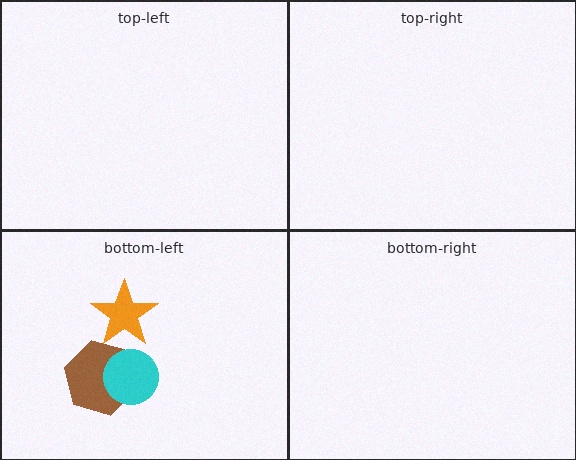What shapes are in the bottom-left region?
The orange star, the brown hexagon, the cyan circle.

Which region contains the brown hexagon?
The bottom-left region.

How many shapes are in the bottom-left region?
3.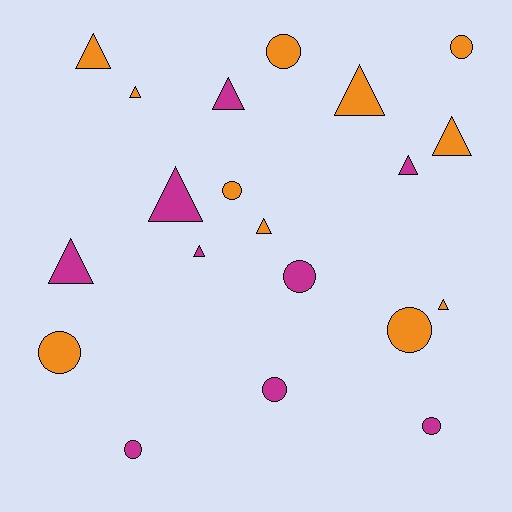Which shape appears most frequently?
Triangle, with 11 objects.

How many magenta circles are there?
There are 4 magenta circles.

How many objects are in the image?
There are 20 objects.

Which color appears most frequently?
Orange, with 11 objects.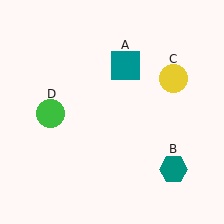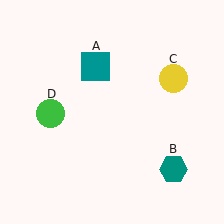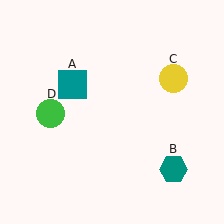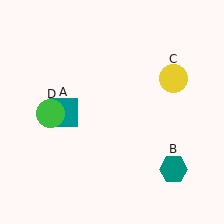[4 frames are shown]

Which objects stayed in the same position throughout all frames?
Teal hexagon (object B) and yellow circle (object C) and green circle (object D) remained stationary.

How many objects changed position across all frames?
1 object changed position: teal square (object A).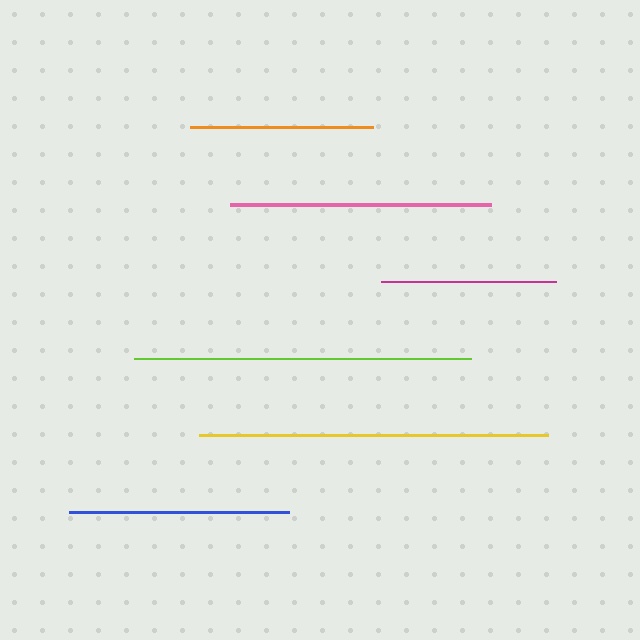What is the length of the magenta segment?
The magenta segment is approximately 175 pixels long.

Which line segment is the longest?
The yellow line is the longest at approximately 349 pixels.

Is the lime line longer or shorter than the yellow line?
The yellow line is longer than the lime line.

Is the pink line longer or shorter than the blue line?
The pink line is longer than the blue line.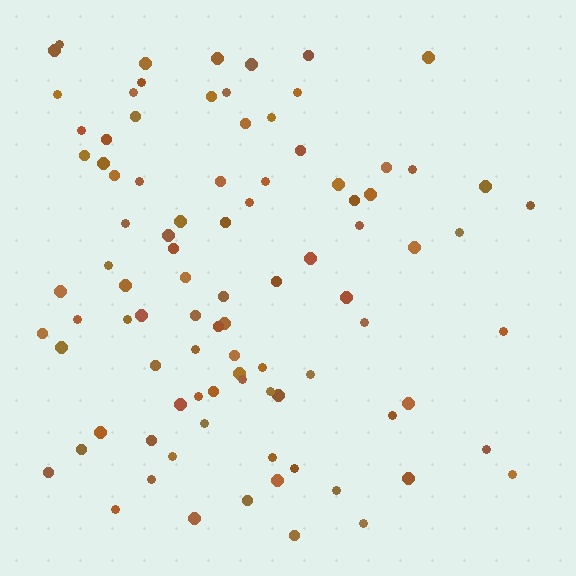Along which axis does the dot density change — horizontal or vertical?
Horizontal.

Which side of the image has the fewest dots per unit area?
The right.